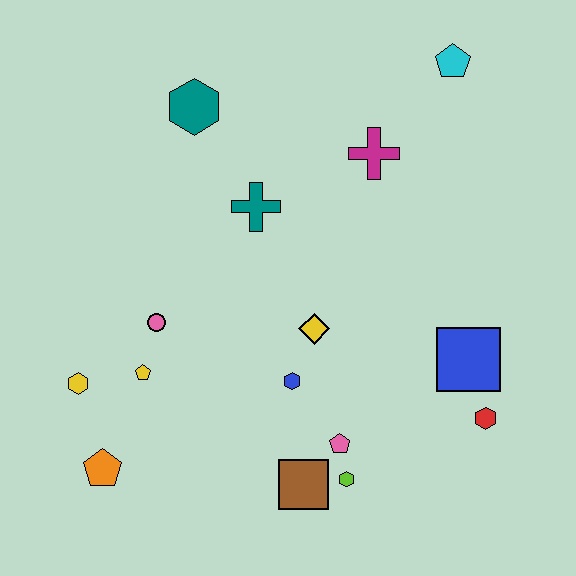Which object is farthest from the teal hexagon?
The red hexagon is farthest from the teal hexagon.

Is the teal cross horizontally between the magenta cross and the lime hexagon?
No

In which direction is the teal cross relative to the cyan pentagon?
The teal cross is to the left of the cyan pentagon.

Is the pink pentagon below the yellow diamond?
Yes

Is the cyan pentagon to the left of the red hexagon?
Yes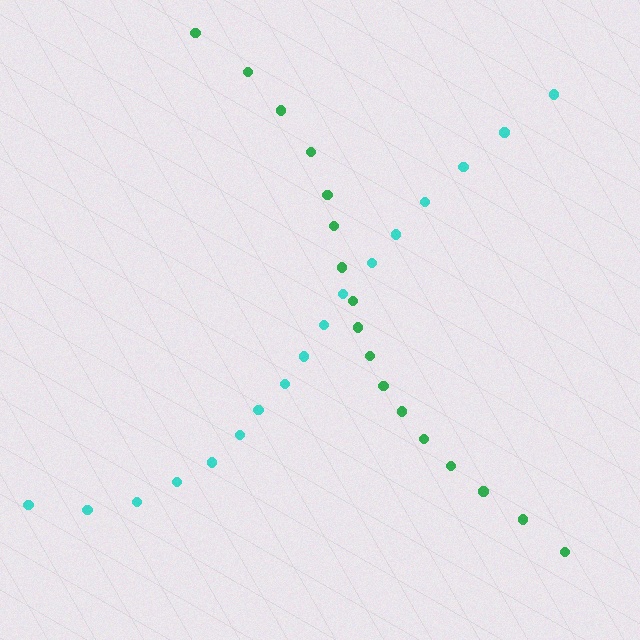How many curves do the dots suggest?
There are 2 distinct paths.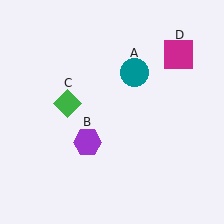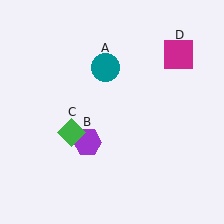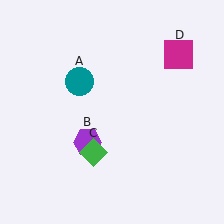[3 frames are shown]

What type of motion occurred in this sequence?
The teal circle (object A), green diamond (object C) rotated counterclockwise around the center of the scene.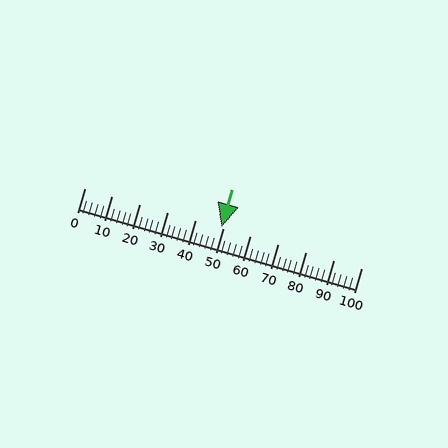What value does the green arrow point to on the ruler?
The green arrow points to approximately 49.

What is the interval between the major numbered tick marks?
The major tick marks are spaced 10 units apart.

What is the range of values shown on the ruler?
The ruler shows values from 0 to 100.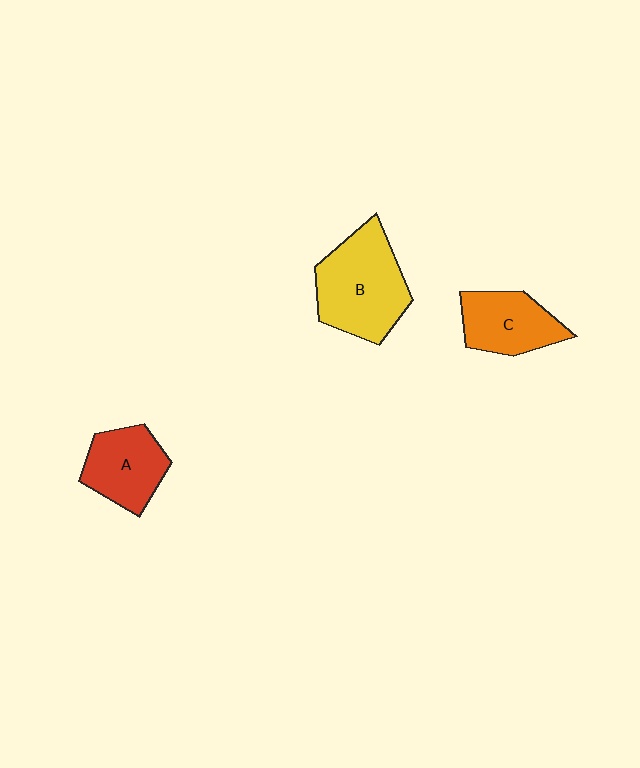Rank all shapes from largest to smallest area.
From largest to smallest: B (yellow), C (orange), A (red).